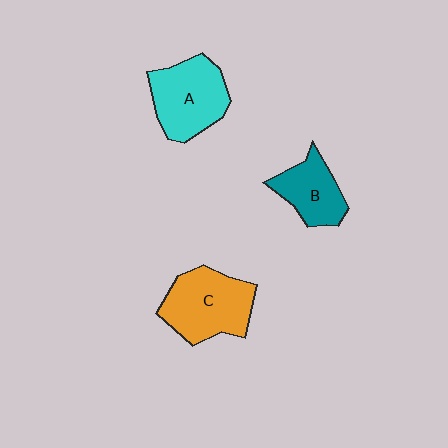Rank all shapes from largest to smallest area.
From largest to smallest: C (orange), A (cyan), B (teal).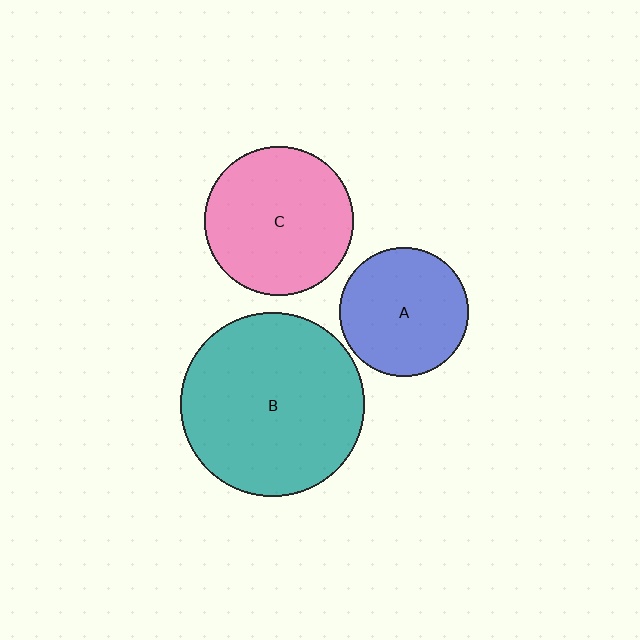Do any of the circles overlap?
No, none of the circles overlap.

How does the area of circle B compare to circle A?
Approximately 2.0 times.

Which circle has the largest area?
Circle B (teal).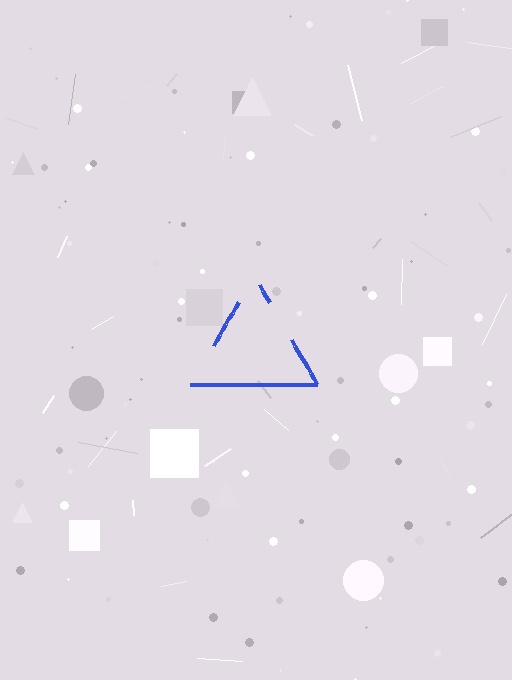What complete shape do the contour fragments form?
The contour fragments form a triangle.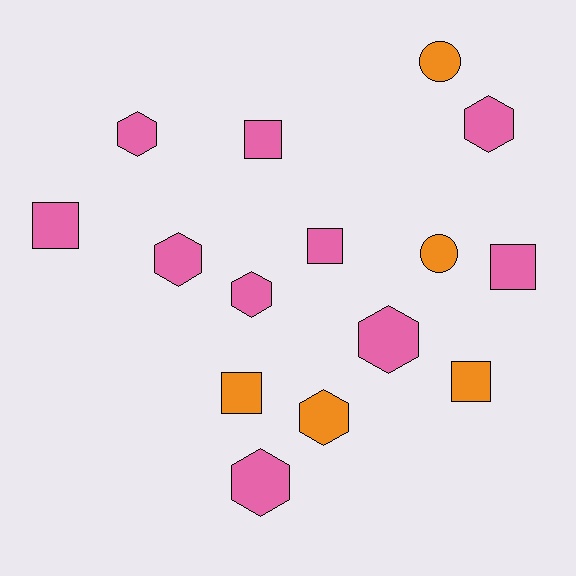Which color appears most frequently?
Pink, with 10 objects.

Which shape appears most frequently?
Hexagon, with 7 objects.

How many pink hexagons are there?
There are 6 pink hexagons.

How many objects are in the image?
There are 15 objects.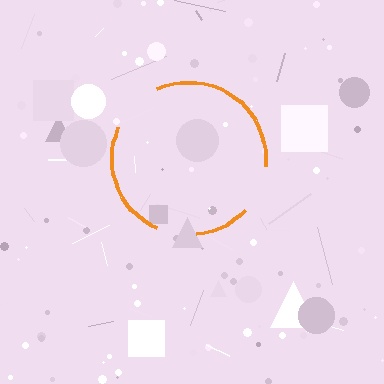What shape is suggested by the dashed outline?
The dashed outline suggests a circle.